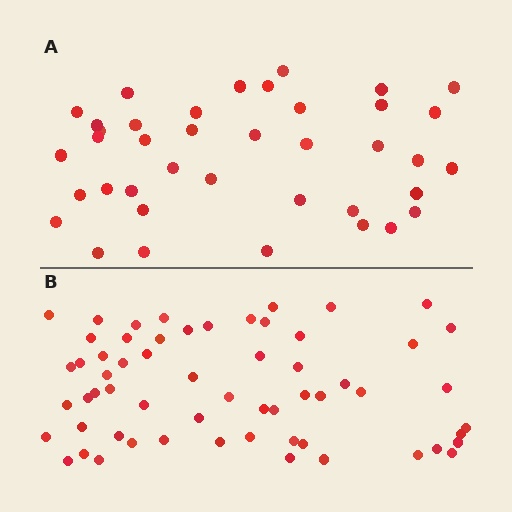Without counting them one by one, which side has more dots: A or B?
Region B (the bottom region) has more dots.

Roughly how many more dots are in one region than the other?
Region B has approximately 20 more dots than region A.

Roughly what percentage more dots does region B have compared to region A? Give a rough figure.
About 55% more.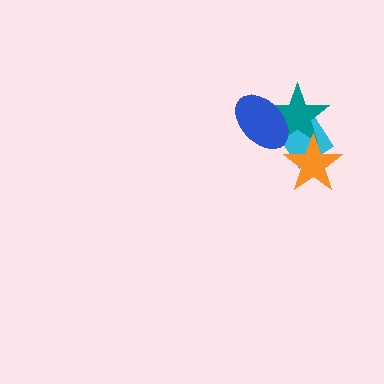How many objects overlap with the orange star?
2 objects overlap with the orange star.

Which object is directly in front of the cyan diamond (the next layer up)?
The teal star is directly in front of the cyan diamond.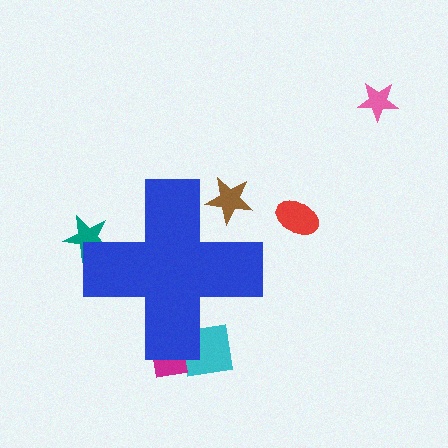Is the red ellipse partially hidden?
No, the red ellipse is fully visible.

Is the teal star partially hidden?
Yes, the teal star is partially hidden behind the blue cross.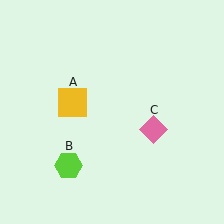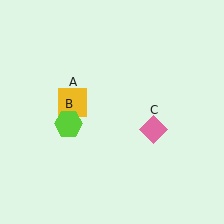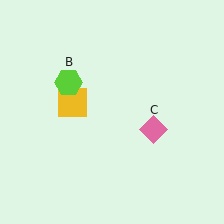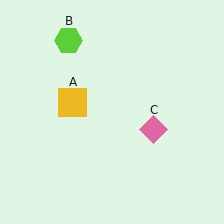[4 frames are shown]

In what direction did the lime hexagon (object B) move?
The lime hexagon (object B) moved up.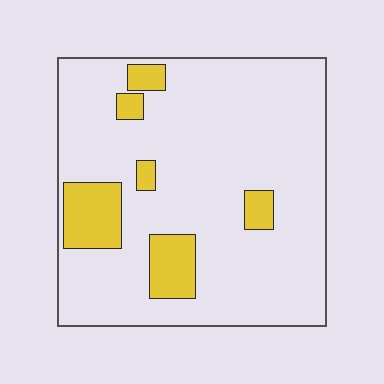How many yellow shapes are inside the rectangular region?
6.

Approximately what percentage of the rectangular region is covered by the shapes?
Approximately 15%.